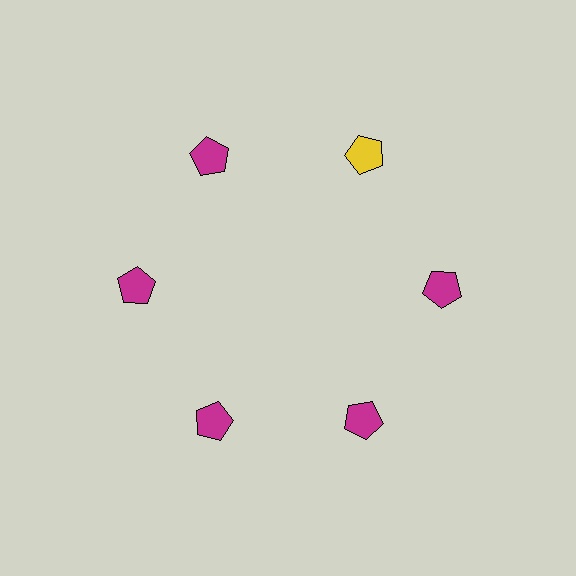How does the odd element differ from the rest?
It has a different color: yellow instead of magenta.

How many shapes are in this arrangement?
There are 6 shapes arranged in a ring pattern.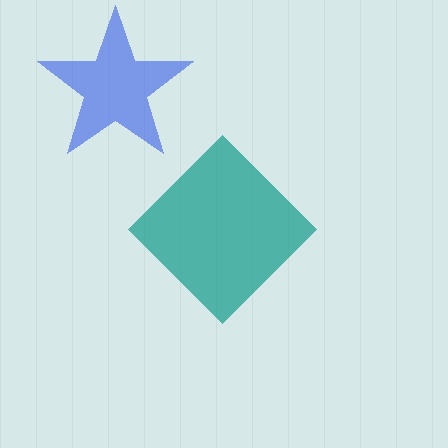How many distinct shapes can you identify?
There are 2 distinct shapes: a teal diamond, a blue star.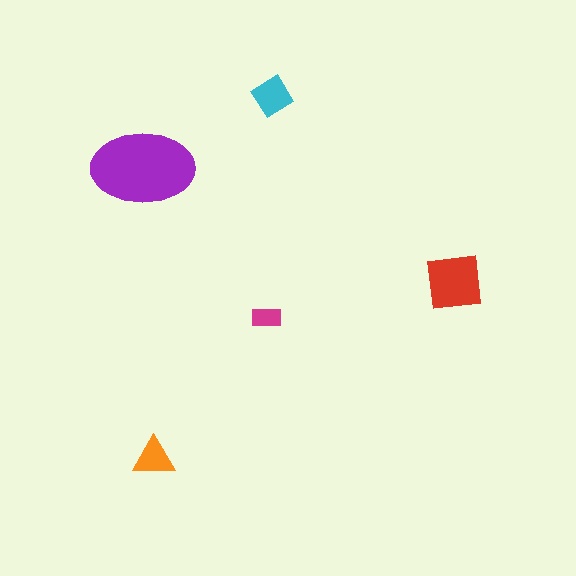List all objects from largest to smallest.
The purple ellipse, the red square, the cyan diamond, the orange triangle, the magenta rectangle.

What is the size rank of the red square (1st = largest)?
2nd.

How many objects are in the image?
There are 5 objects in the image.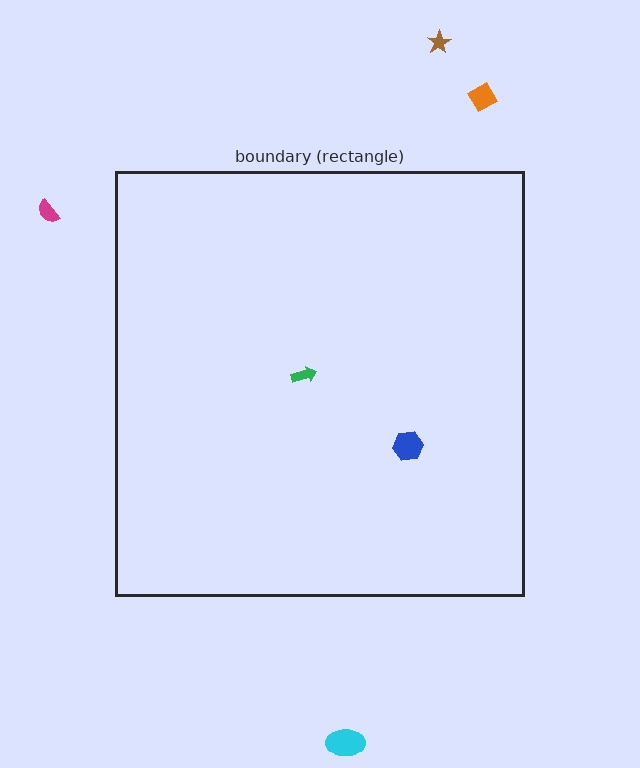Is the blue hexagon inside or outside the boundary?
Inside.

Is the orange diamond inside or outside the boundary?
Outside.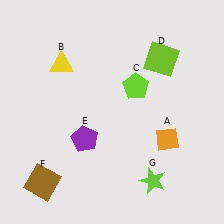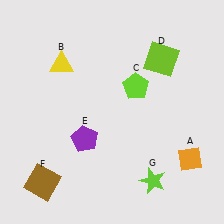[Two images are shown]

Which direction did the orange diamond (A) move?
The orange diamond (A) moved right.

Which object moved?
The orange diamond (A) moved right.